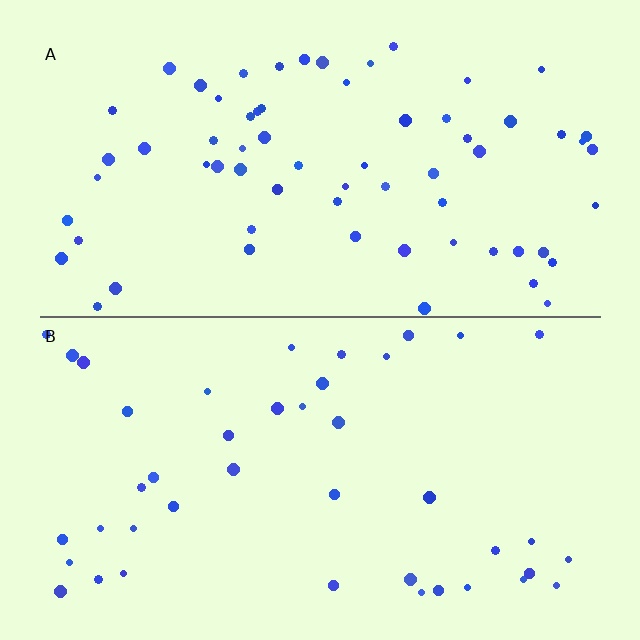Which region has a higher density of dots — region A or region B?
A (the top).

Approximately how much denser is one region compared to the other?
Approximately 1.5× — region A over region B.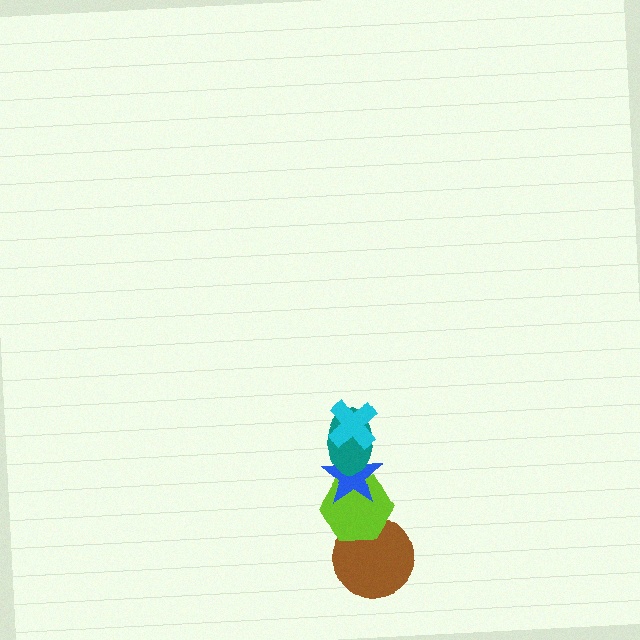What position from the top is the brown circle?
The brown circle is 5th from the top.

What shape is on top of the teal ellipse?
The cyan cross is on top of the teal ellipse.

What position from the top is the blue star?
The blue star is 3rd from the top.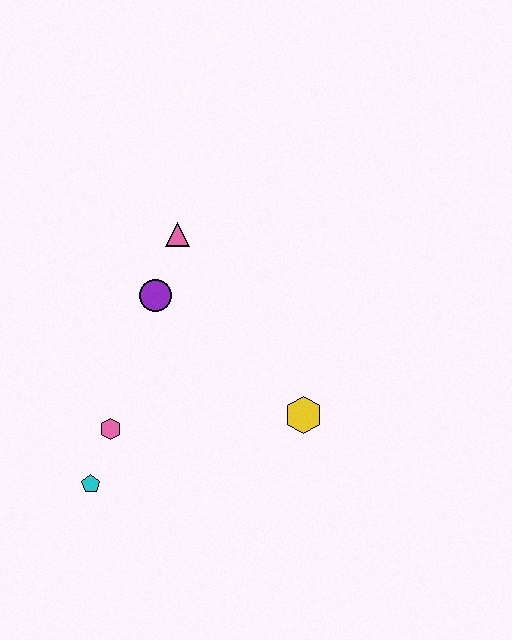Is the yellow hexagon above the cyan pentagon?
Yes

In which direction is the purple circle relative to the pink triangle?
The purple circle is below the pink triangle.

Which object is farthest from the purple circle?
The cyan pentagon is farthest from the purple circle.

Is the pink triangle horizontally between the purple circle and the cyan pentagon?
No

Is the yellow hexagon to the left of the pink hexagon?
No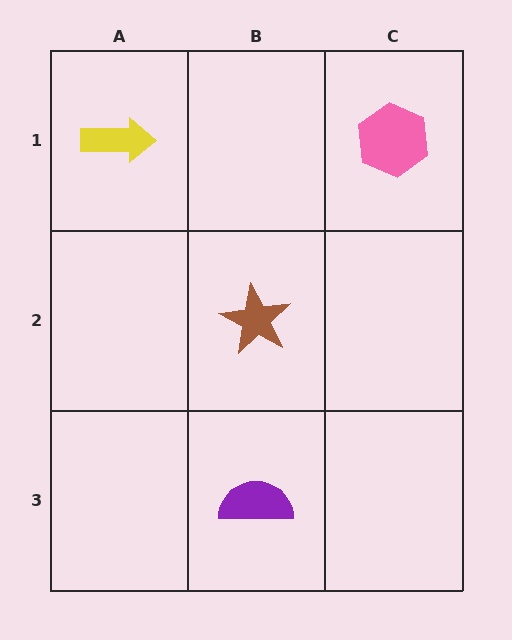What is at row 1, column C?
A pink hexagon.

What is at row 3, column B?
A purple semicircle.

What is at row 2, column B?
A brown star.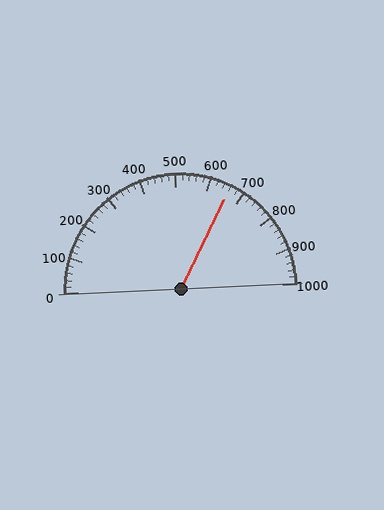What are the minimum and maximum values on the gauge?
The gauge ranges from 0 to 1000.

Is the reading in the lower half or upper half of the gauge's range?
The reading is in the upper half of the range (0 to 1000).